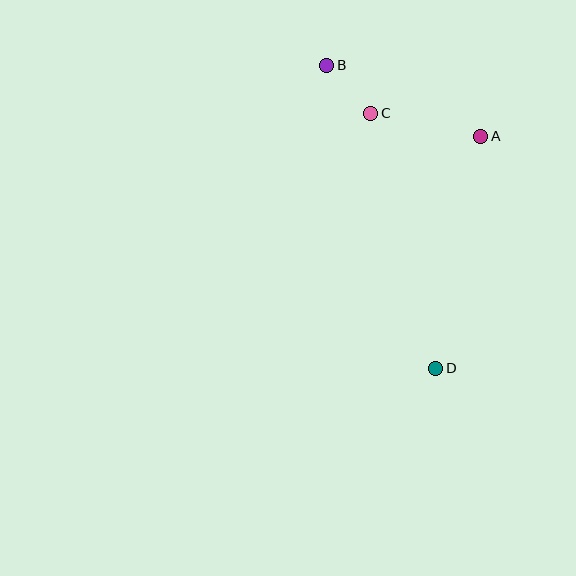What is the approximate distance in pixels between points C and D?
The distance between C and D is approximately 263 pixels.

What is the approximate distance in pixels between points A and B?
The distance between A and B is approximately 170 pixels.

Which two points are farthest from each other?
Points B and D are farthest from each other.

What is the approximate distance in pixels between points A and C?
The distance between A and C is approximately 112 pixels.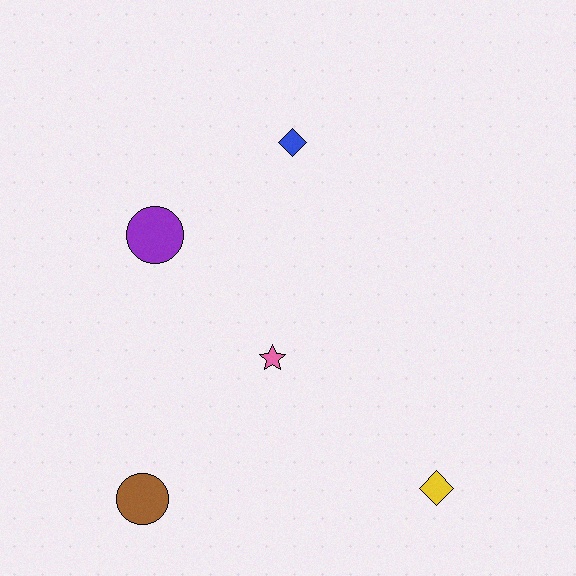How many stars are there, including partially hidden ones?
There is 1 star.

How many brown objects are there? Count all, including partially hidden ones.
There is 1 brown object.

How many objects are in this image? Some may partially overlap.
There are 5 objects.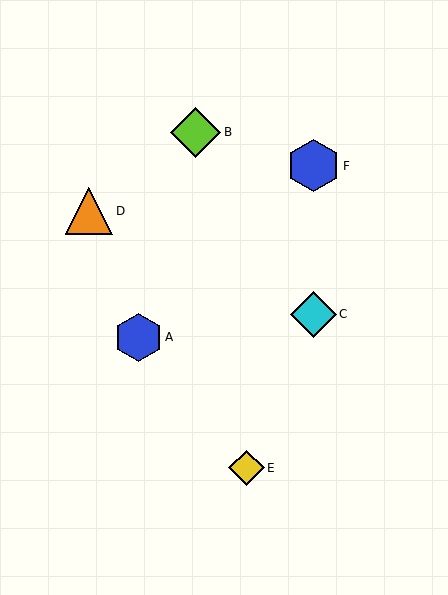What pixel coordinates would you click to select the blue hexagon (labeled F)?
Click at (313, 166) to select the blue hexagon F.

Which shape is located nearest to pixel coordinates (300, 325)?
The cyan diamond (labeled C) at (314, 314) is nearest to that location.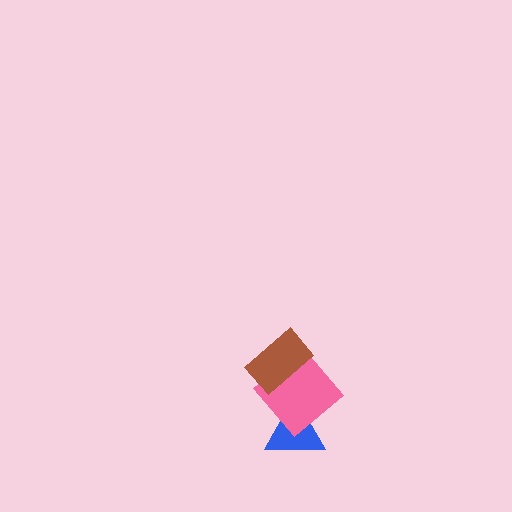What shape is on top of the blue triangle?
The pink diamond is on top of the blue triangle.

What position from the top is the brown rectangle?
The brown rectangle is 1st from the top.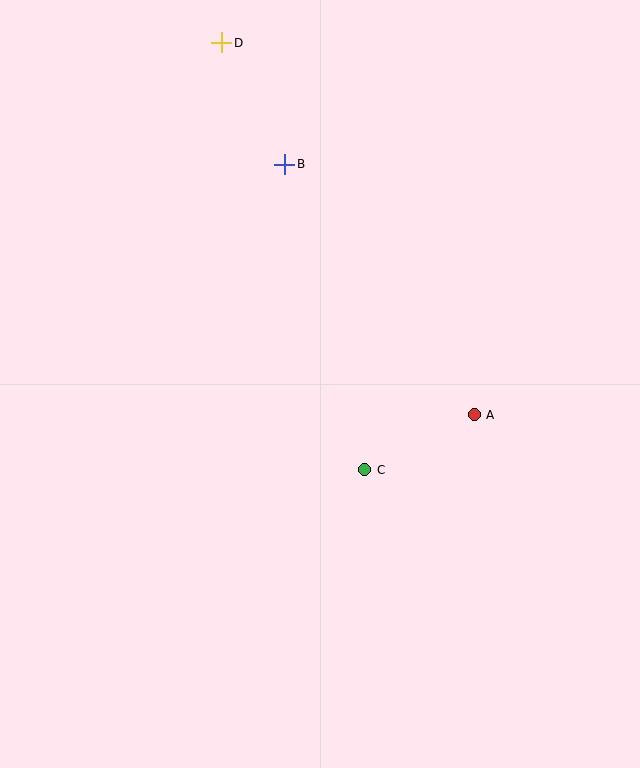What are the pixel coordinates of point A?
Point A is at (474, 415).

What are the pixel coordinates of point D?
Point D is at (222, 43).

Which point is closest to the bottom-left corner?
Point C is closest to the bottom-left corner.